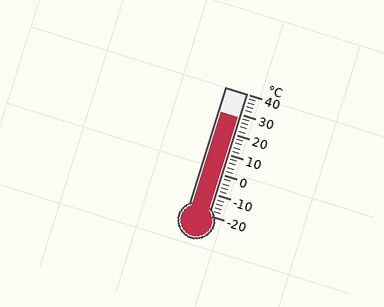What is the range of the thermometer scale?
The thermometer scale ranges from -20°C to 40°C.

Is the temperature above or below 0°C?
The temperature is above 0°C.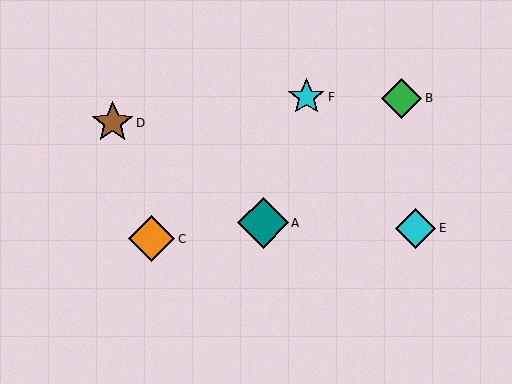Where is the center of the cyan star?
The center of the cyan star is at (307, 97).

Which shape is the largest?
The teal diamond (labeled A) is the largest.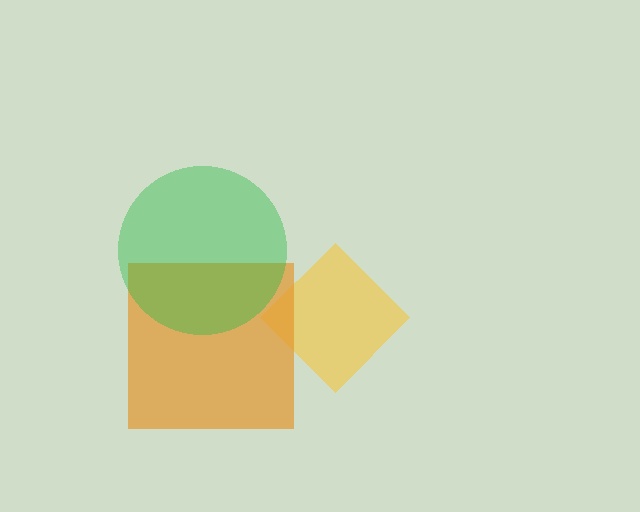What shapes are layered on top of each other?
The layered shapes are: a yellow diamond, an orange square, a green circle.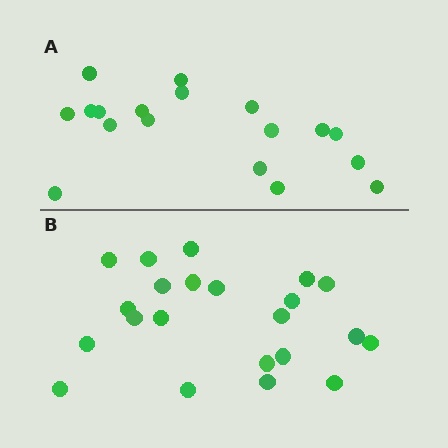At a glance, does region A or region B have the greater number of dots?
Region B (the bottom region) has more dots.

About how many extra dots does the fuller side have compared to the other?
Region B has about 4 more dots than region A.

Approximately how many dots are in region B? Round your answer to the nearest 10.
About 20 dots. (The exact count is 22, which rounds to 20.)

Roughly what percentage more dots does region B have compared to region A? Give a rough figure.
About 20% more.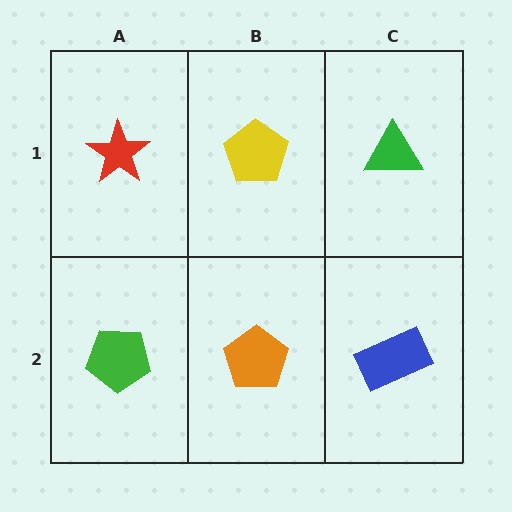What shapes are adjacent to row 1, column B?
An orange pentagon (row 2, column B), a red star (row 1, column A), a green triangle (row 1, column C).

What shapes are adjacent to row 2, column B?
A yellow pentagon (row 1, column B), a green pentagon (row 2, column A), a blue rectangle (row 2, column C).